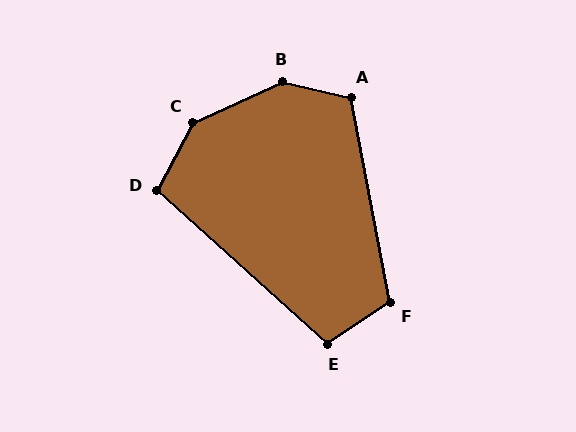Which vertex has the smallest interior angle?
D, at approximately 104 degrees.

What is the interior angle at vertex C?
Approximately 142 degrees (obtuse).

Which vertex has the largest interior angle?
B, at approximately 143 degrees.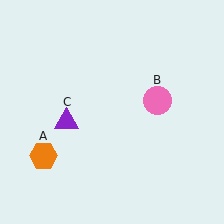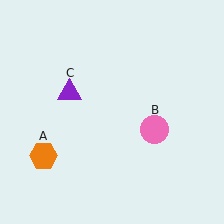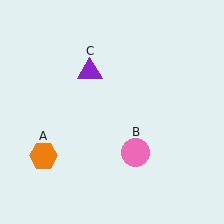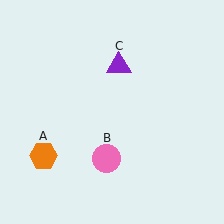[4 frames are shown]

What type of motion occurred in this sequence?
The pink circle (object B), purple triangle (object C) rotated clockwise around the center of the scene.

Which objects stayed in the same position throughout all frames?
Orange hexagon (object A) remained stationary.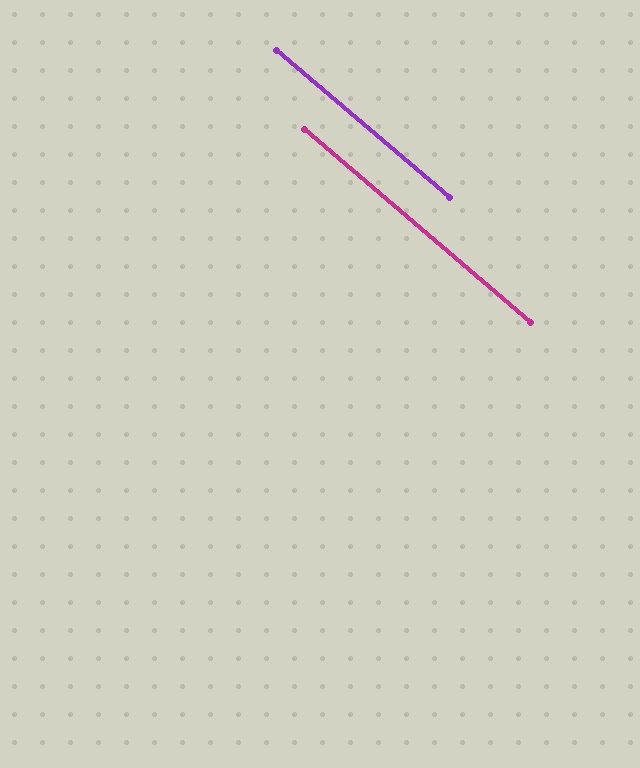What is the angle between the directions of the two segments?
Approximately 0 degrees.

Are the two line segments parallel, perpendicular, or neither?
Parallel — their directions differ by only 0.0°.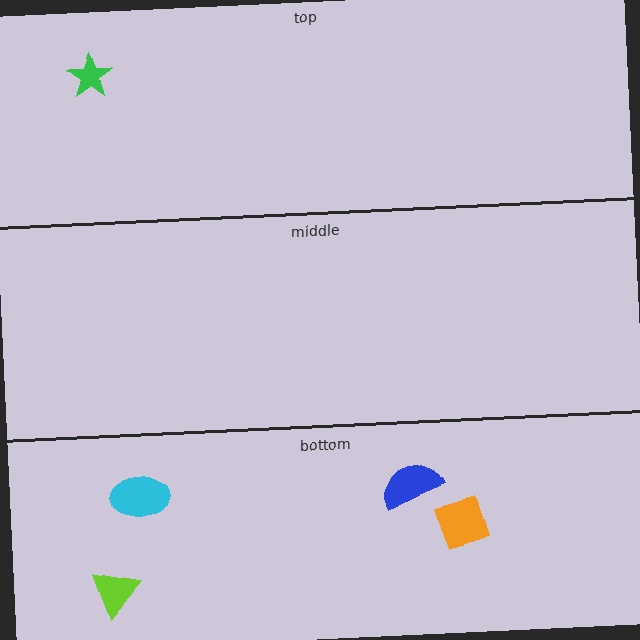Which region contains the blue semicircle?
The bottom region.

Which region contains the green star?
The top region.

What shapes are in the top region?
The green star.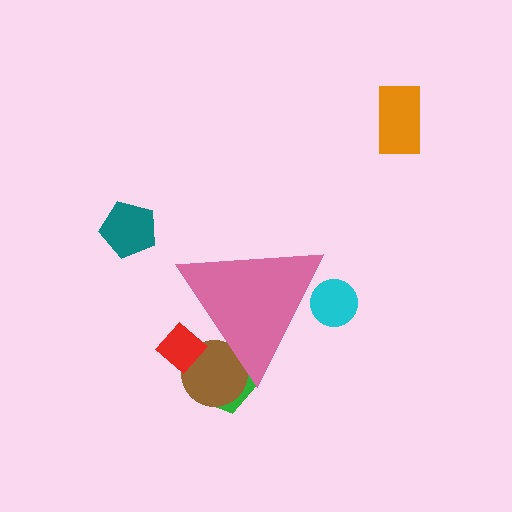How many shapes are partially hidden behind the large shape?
4 shapes are partially hidden.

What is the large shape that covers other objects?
A pink triangle.